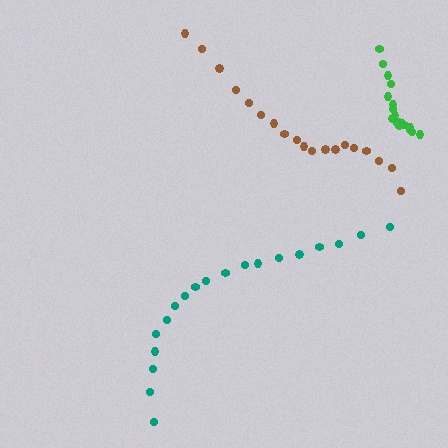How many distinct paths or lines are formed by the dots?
There are 3 distinct paths.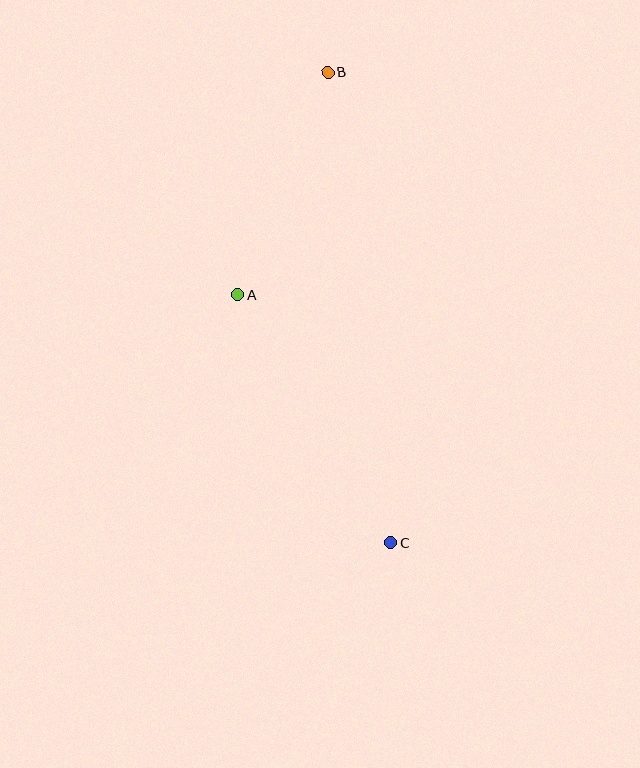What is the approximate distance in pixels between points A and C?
The distance between A and C is approximately 292 pixels.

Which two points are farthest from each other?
Points B and C are farthest from each other.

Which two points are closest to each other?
Points A and B are closest to each other.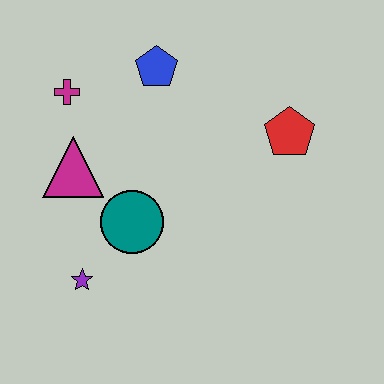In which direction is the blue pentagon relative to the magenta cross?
The blue pentagon is to the right of the magenta cross.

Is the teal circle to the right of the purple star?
Yes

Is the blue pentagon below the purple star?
No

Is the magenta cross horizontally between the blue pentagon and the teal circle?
No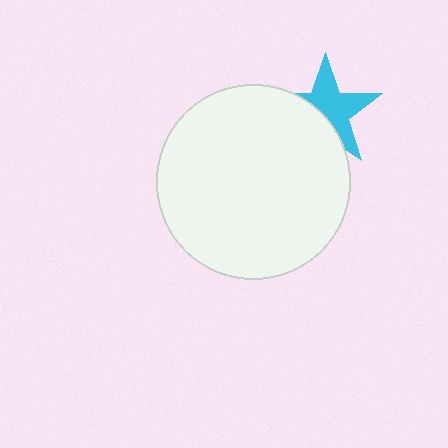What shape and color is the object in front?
The object in front is a white circle.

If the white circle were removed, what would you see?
You would see the complete cyan star.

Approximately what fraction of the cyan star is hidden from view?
Roughly 41% of the cyan star is hidden behind the white circle.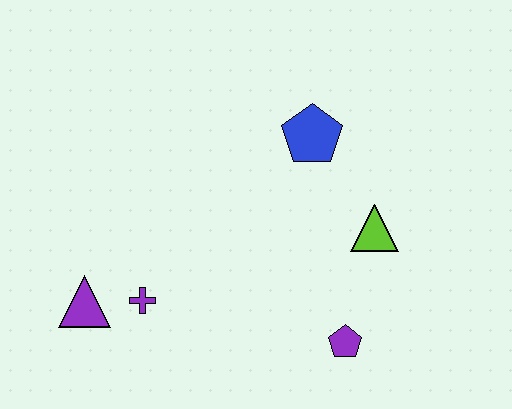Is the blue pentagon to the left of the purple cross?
No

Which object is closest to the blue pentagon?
The lime triangle is closest to the blue pentagon.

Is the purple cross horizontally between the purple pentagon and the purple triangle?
Yes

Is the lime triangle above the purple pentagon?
Yes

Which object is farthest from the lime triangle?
The purple triangle is farthest from the lime triangle.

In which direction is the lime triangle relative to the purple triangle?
The lime triangle is to the right of the purple triangle.